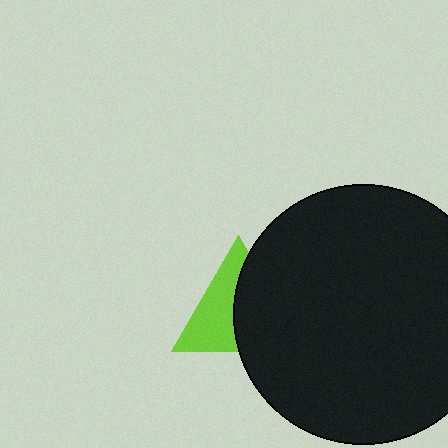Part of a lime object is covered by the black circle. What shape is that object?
It is a triangle.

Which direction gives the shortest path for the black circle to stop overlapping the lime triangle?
Moving right gives the shortest separation.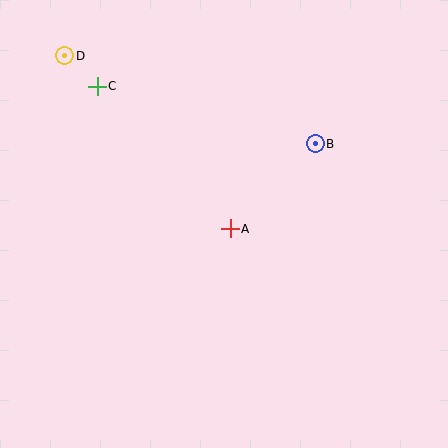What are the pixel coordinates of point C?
Point C is at (97, 86).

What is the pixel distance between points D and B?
The distance between D and B is 266 pixels.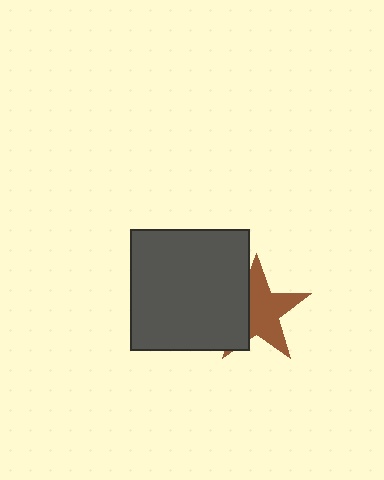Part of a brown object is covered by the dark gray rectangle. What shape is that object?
It is a star.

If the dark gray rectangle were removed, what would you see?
You would see the complete brown star.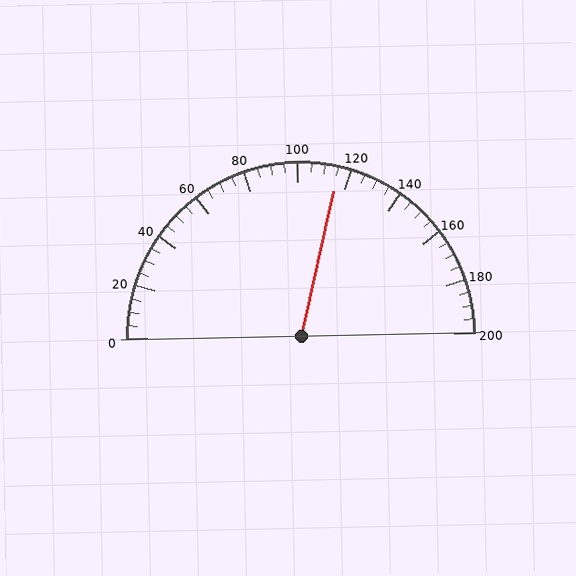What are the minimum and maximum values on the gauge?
The gauge ranges from 0 to 200.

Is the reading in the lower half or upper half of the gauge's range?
The reading is in the upper half of the range (0 to 200).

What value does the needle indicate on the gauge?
The needle indicates approximately 115.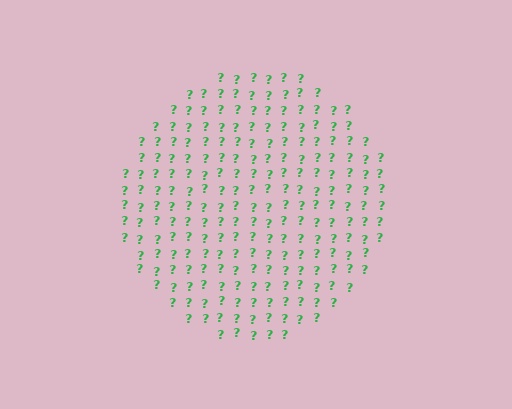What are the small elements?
The small elements are question marks.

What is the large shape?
The large shape is a circle.